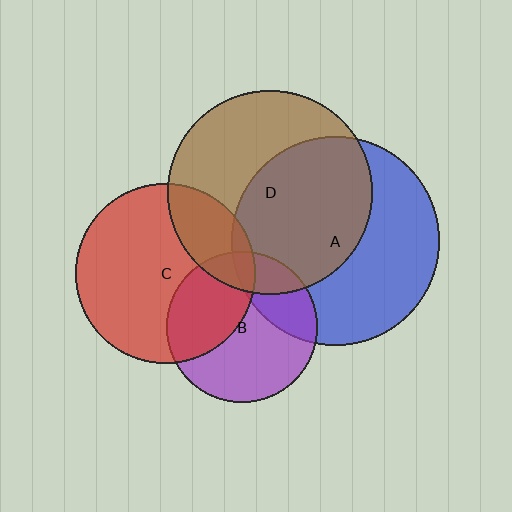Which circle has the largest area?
Circle A (blue).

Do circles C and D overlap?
Yes.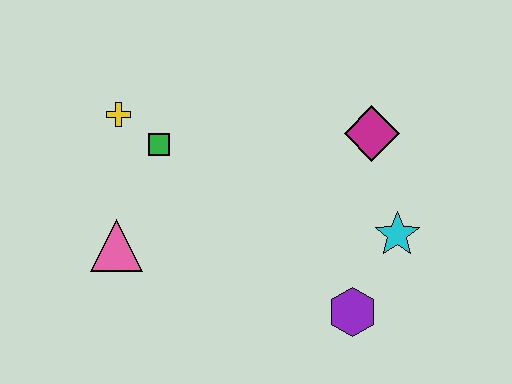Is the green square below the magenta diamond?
Yes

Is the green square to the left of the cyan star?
Yes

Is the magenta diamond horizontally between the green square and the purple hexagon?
No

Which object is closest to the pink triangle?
The green square is closest to the pink triangle.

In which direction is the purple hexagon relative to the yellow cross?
The purple hexagon is to the right of the yellow cross.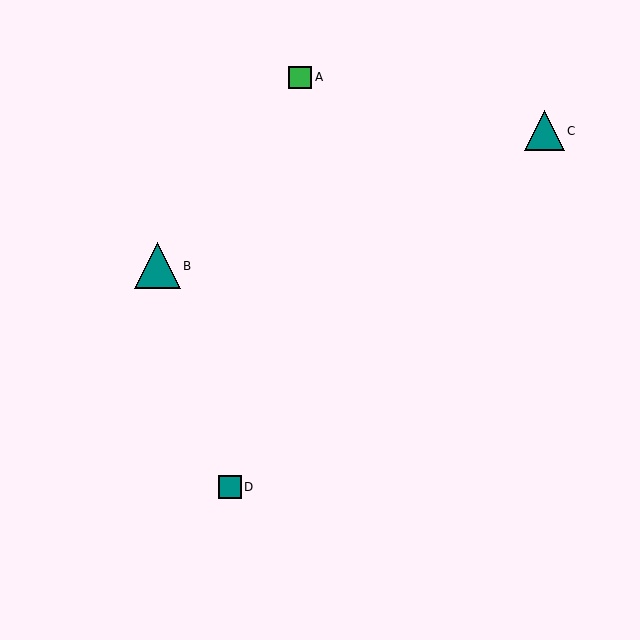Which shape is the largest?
The teal triangle (labeled B) is the largest.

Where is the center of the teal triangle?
The center of the teal triangle is at (157, 266).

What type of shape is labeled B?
Shape B is a teal triangle.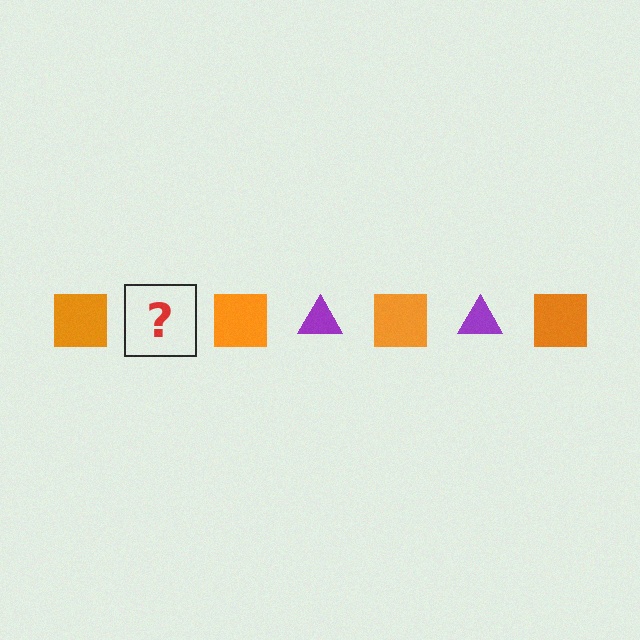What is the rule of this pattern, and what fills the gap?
The rule is that the pattern alternates between orange square and purple triangle. The gap should be filled with a purple triangle.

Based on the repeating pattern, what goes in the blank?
The blank should be a purple triangle.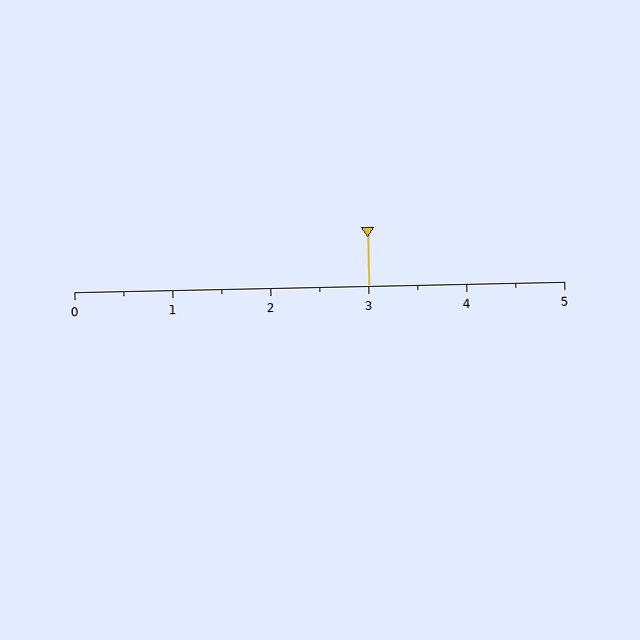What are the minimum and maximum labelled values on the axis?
The axis runs from 0 to 5.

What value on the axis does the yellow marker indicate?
The marker indicates approximately 3.